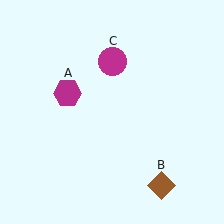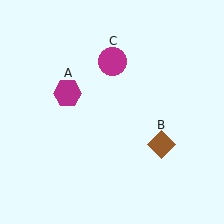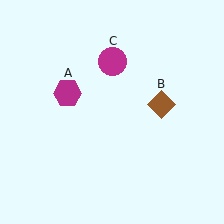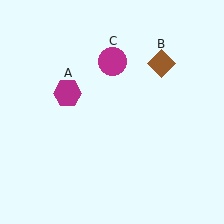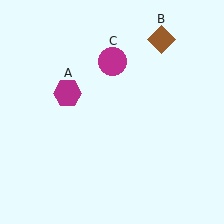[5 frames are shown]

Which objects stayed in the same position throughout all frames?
Magenta hexagon (object A) and magenta circle (object C) remained stationary.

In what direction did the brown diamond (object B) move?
The brown diamond (object B) moved up.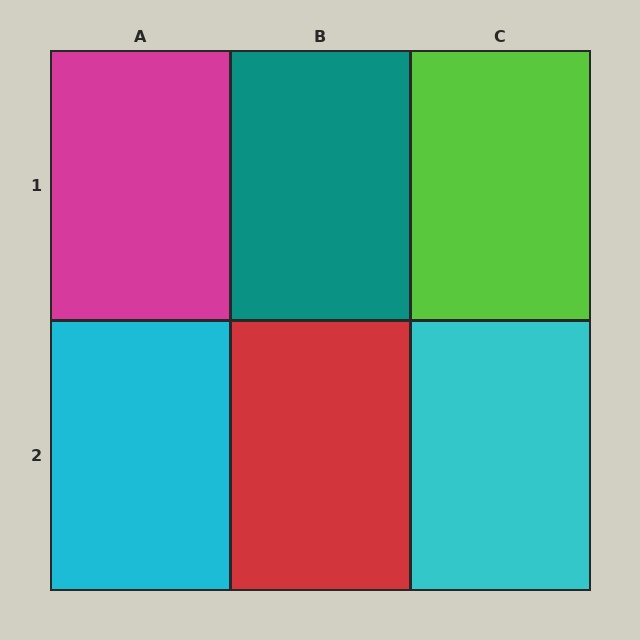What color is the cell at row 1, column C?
Lime.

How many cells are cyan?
2 cells are cyan.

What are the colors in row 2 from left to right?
Cyan, red, cyan.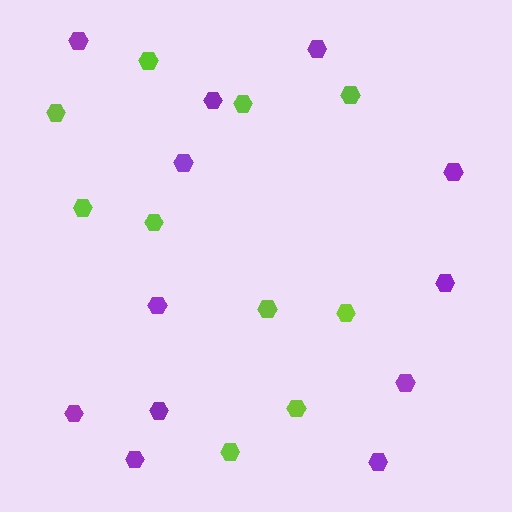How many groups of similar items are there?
There are 2 groups: one group of purple hexagons (12) and one group of lime hexagons (10).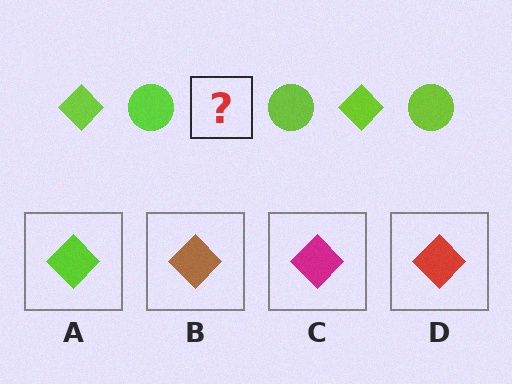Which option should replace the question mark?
Option A.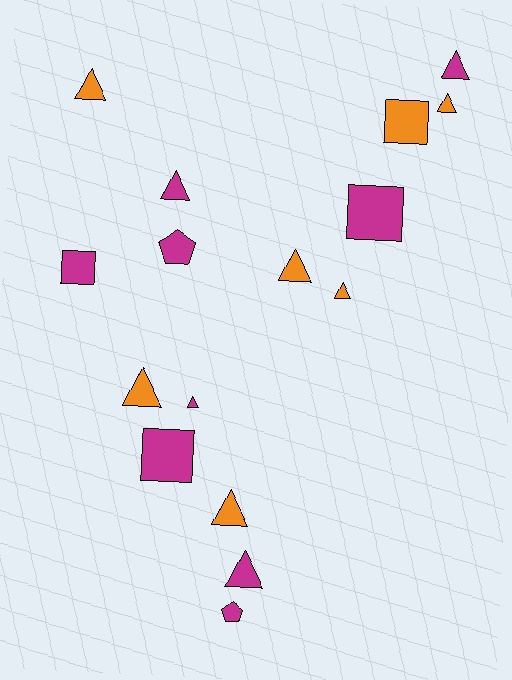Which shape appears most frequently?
Triangle, with 10 objects.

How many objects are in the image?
There are 16 objects.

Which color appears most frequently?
Magenta, with 9 objects.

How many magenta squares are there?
There are 3 magenta squares.